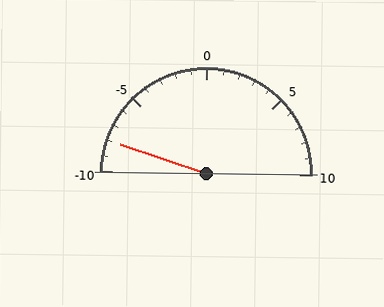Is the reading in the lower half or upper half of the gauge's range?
The reading is in the lower half of the range (-10 to 10).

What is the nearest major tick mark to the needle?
The nearest major tick mark is -10.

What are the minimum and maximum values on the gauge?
The gauge ranges from -10 to 10.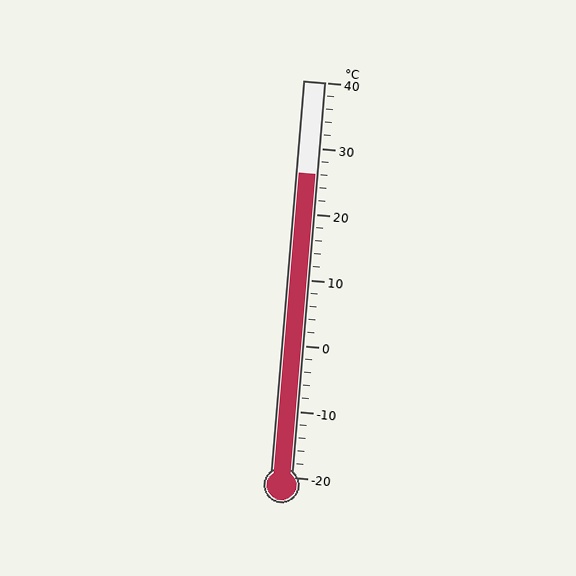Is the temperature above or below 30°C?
The temperature is below 30°C.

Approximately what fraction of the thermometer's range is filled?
The thermometer is filled to approximately 75% of its range.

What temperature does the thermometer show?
The thermometer shows approximately 26°C.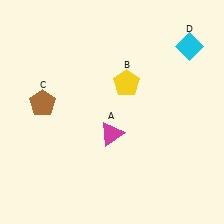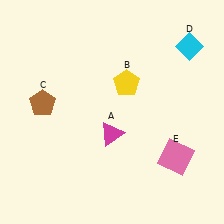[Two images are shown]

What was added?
A pink square (E) was added in Image 2.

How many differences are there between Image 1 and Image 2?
There is 1 difference between the two images.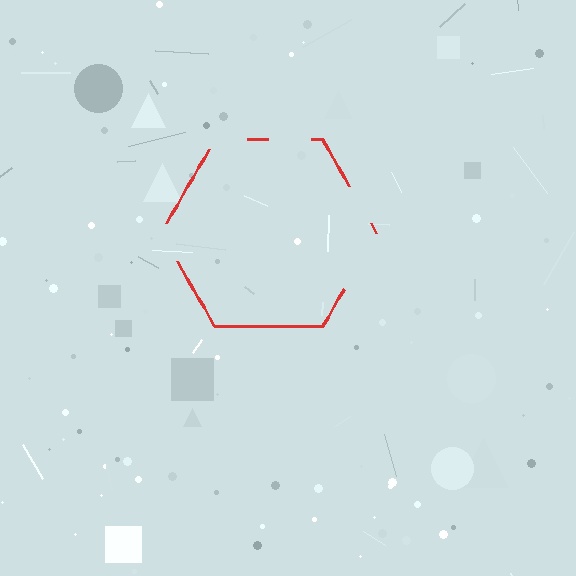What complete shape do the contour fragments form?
The contour fragments form a hexagon.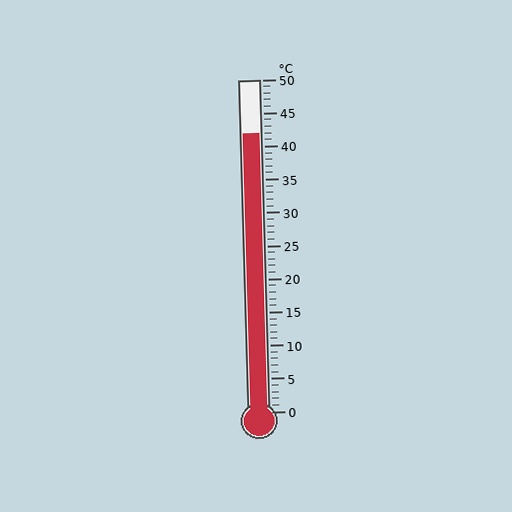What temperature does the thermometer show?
The thermometer shows approximately 42°C.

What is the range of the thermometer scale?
The thermometer scale ranges from 0°C to 50°C.